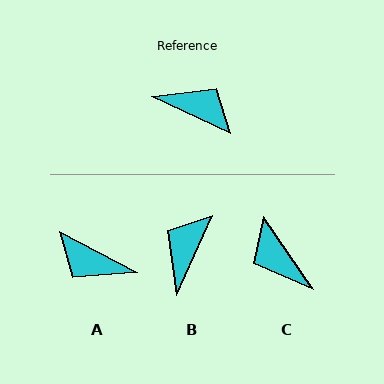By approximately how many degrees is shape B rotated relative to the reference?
Approximately 91 degrees counter-clockwise.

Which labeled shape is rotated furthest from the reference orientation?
A, about 177 degrees away.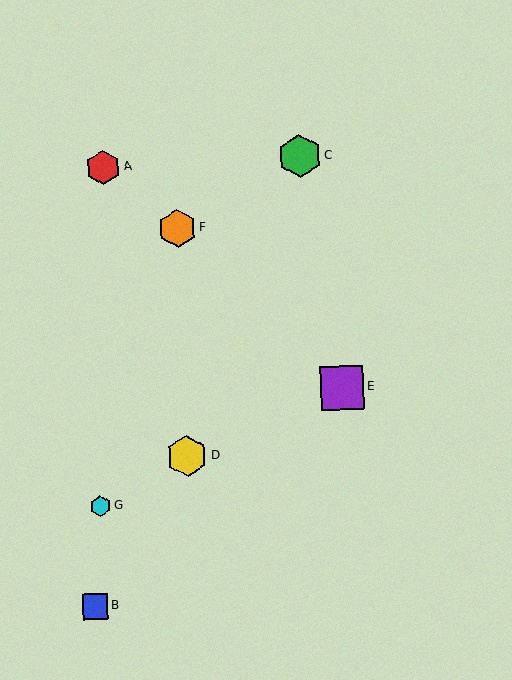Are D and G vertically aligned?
No, D is at x≈187 and G is at x≈100.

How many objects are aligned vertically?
2 objects (D, F) are aligned vertically.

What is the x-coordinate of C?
Object C is at x≈299.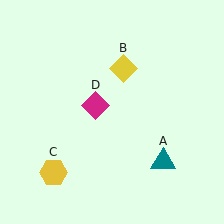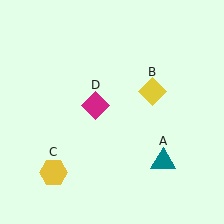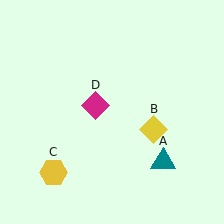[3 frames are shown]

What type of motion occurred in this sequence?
The yellow diamond (object B) rotated clockwise around the center of the scene.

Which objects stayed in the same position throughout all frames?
Teal triangle (object A) and yellow hexagon (object C) and magenta diamond (object D) remained stationary.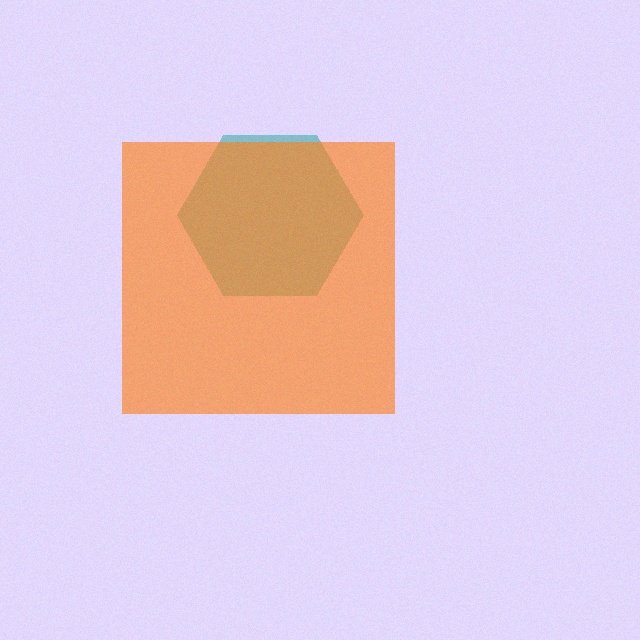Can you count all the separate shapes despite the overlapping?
Yes, there are 2 separate shapes.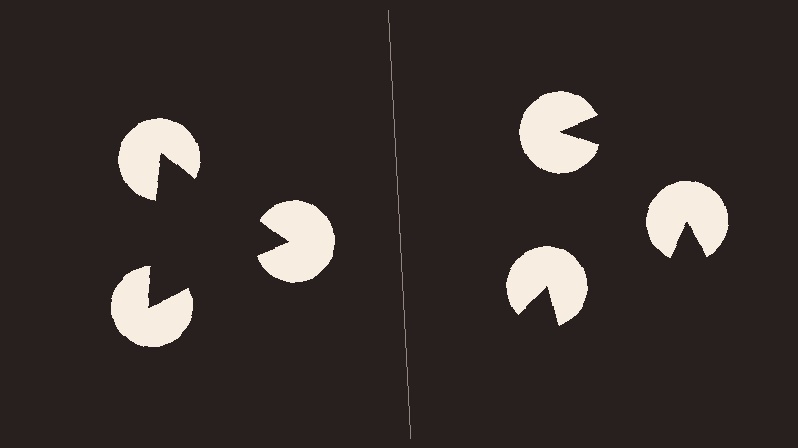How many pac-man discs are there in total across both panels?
6 — 3 on each side.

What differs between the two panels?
The pac-man discs are positioned identically on both sides; only the wedge orientations differ. On the left they align to a triangle; on the right they are misaligned.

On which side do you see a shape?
An illusory triangle appears on the left side. On the right side the wedge cuts are rotated, so no coherent shape forms.